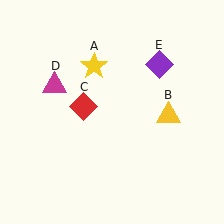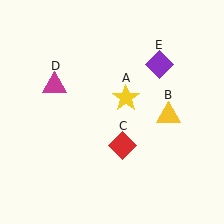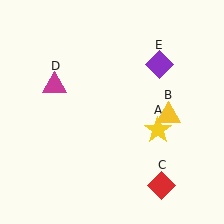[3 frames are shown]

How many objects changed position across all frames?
2 objects changed position: yellow star (object A), red diamond (object C).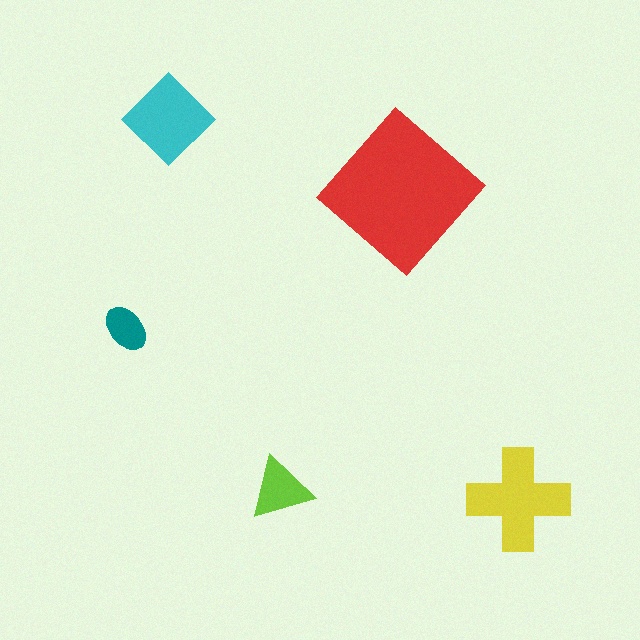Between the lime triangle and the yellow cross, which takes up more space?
The yellow cross.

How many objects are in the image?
There are 5 objects in the image.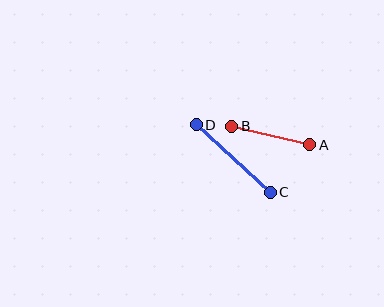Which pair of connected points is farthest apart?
Points C and D are farthest apart.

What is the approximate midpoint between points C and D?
The midpoint is at approximately (233, 159) pixels.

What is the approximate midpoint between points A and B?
The midpoint is at approximately (271, 136) pixels.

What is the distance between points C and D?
The distance is approximately 100 pixels.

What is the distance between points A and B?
The distance is approximately 81 pixels.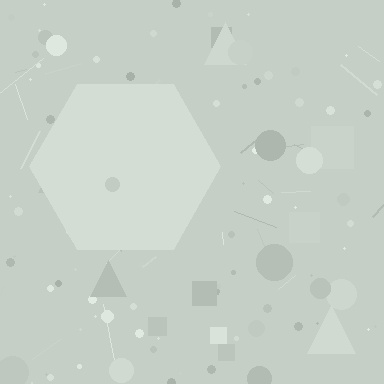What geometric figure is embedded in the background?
A hexagon is embedded in the background.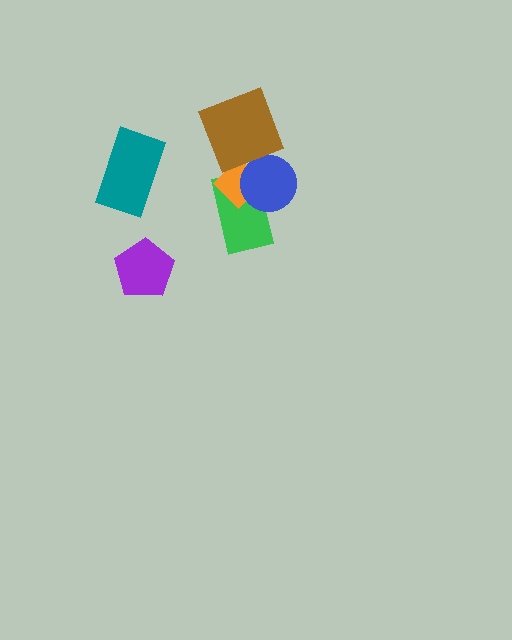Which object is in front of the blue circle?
The brown diamond is in front of the blue circle.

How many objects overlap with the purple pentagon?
0 objects overlap with the purple pentagon.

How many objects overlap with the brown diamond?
2 objects overlap with the brown diamond.